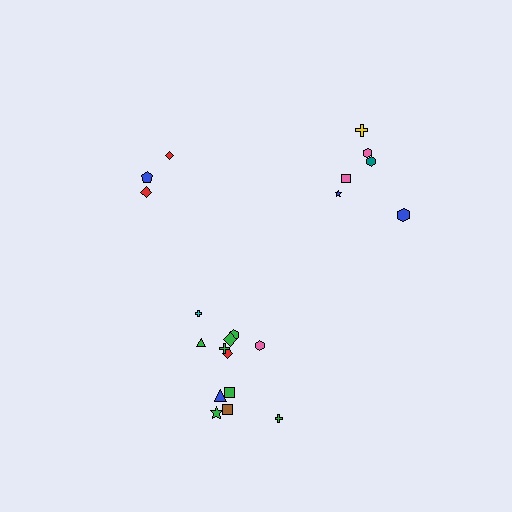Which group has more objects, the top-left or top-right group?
The top-right group.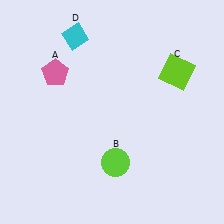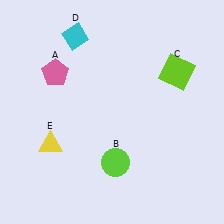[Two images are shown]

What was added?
A yellow triangle (E) was added in Image 2.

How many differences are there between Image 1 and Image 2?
There is 1 difference between the two images.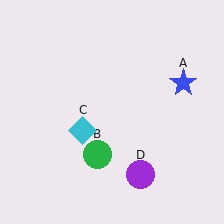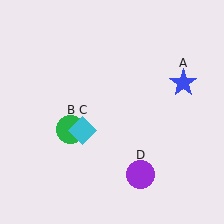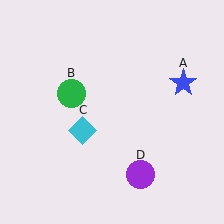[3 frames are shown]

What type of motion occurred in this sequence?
The green circle (object B) rotated clockwise around the center of the scene.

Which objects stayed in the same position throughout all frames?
Blue star (object A) and cyan diamond (object C) and purple circle (object D) remained stationary.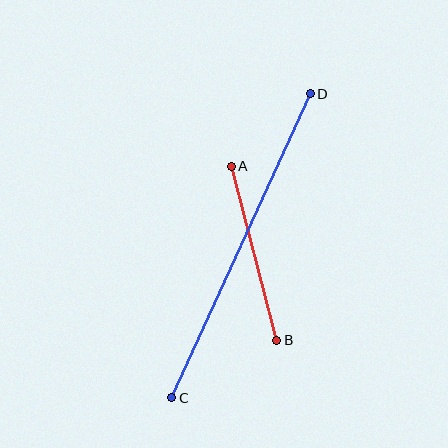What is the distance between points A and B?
The distance is approximately 180 pixels.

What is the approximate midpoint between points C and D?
The midpoint is at approximately (241, 246) pixels.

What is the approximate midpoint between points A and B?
The midpoint is at approximately (254, 253) pixels.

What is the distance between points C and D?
The distance is approximately 334 pixels.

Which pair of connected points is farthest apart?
Points C and D are farthest apart.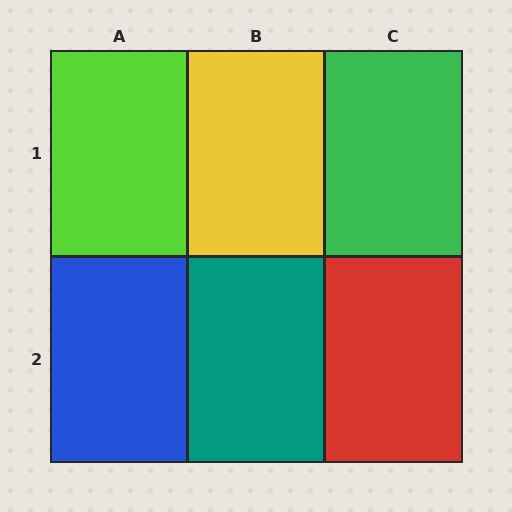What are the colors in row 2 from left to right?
Blue, teal, red.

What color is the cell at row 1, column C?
Green.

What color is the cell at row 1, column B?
Yellow.